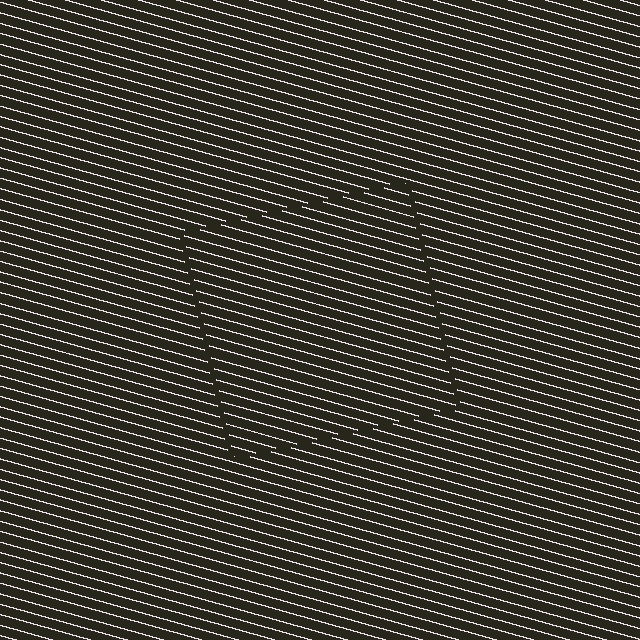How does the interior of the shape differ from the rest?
The interior of the shape contains the same grating, shifted by half a period — the contour is defined by the phase discontinuity where line-ends from the inner and outer gratings abut.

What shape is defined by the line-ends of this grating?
An illusory square. The interior of the shape contains the same grating, shifted by half a period — the contour is defined by the phase discontinuity where line-ends from the inner and outer gratings abut.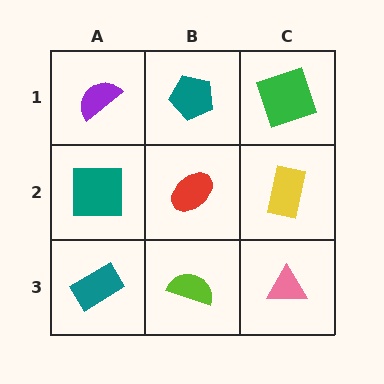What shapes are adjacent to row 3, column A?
A teal square (row 2, column A), a lime semicircle (row 3, column B).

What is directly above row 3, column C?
A yellow rectangle.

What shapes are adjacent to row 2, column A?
A purple semicircle (row 1, column A), a teal rectangle (row 3, column A), a red ellipse (row 2, column B).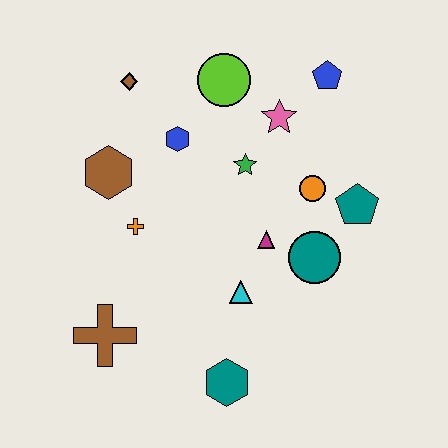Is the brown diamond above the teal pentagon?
Yes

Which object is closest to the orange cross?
The brown hexagon is closest to the orange cross.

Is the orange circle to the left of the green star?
No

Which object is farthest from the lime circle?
The teal hexagon is farthest from the lime circle.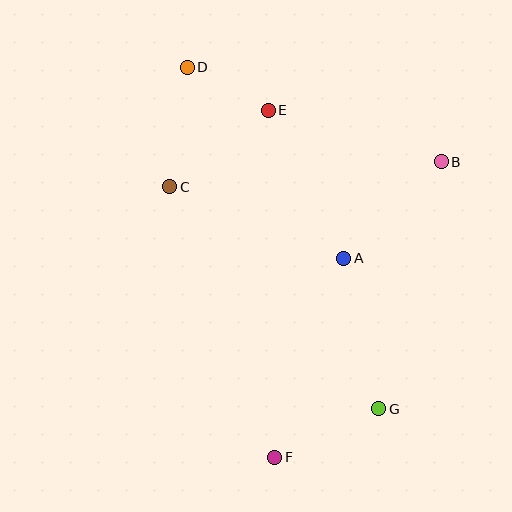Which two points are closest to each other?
Points D and E are closest to each other.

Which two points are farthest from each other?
Points D and F are farthest from each other.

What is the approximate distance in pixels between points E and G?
The distance between E and G is approximately 318 pixels.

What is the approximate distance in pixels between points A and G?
The distance between A and G is approximately 154 pixels.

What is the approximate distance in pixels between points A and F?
The distance between A and F is approximately 210 pixels.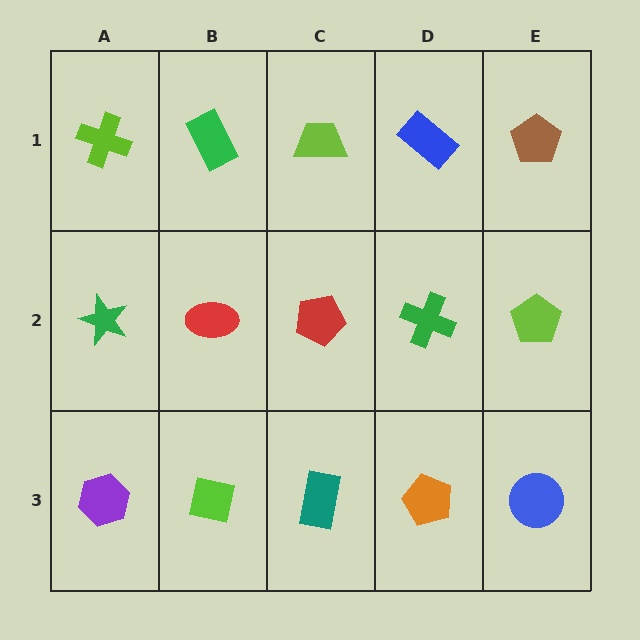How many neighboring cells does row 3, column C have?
3.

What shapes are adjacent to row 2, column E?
A brown pentagon (row 1, column E), a blue circle (row 3, column E), a green cross (row 2, column D).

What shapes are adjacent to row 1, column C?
A red pentagon (row 2, column C), a green rectangle (row 1, column B), a blue rectangle (row 1, column D).